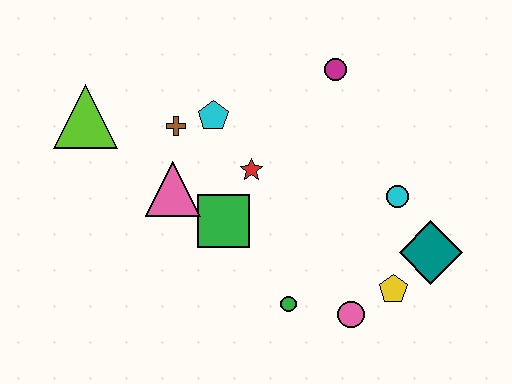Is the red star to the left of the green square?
No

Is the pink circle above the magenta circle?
No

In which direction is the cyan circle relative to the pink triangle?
The cyan circle is to the right of the pink triangle.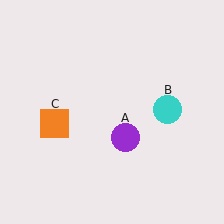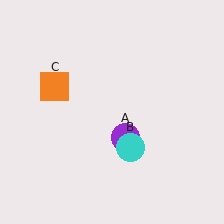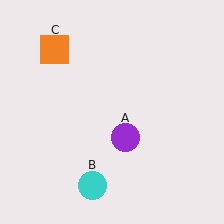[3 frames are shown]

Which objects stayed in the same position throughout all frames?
Purple circle (object A) remained stationary.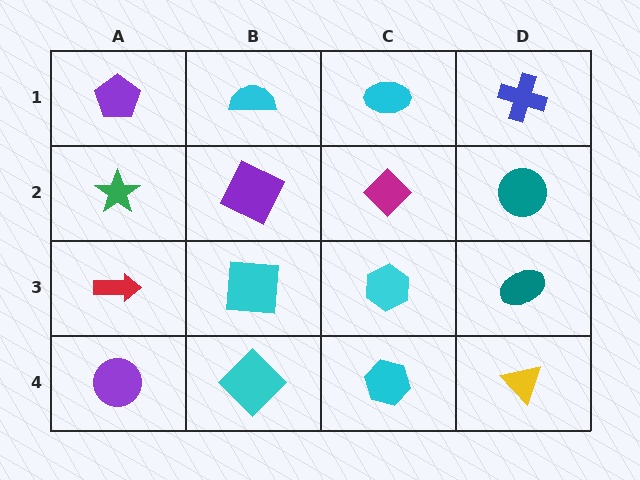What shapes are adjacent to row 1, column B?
A purple square (row 2, column B), a purple pentagon (row 1, column A), a cyan ellipse (row 1, column C).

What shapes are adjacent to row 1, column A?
A green star (row 2, column A), a cyan semicircle (row 1, column B).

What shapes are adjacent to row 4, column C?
A cyan hexagon (row 3, column C), a cyan diamond (row 4, column B), a yellow triangle (row 4, column D).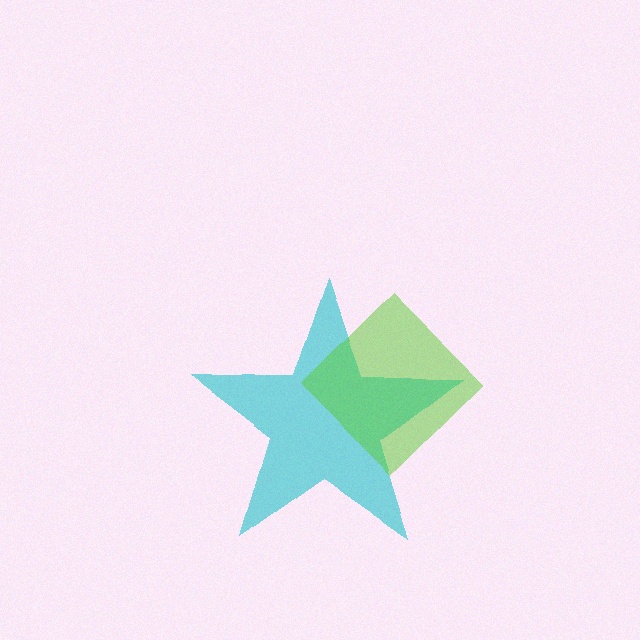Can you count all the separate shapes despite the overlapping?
Yes, there are 2 separate shapes.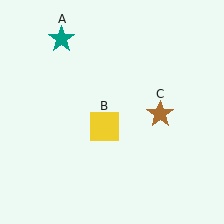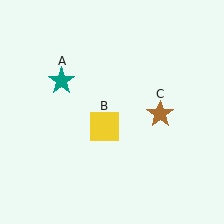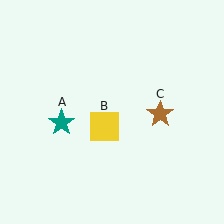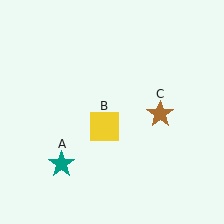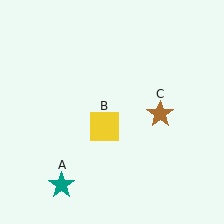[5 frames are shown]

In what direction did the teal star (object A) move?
The teal star (object A) moved down.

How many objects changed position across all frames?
1 object changed position: teal star (object A).